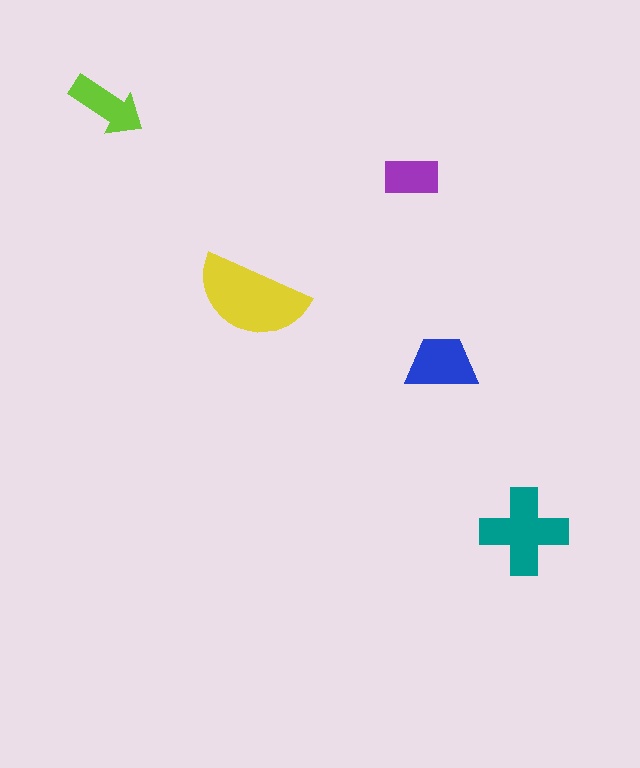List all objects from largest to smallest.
The yellow semicircle, the teal cross, the blue trapezoid, the lime arrow, the purple rectangle.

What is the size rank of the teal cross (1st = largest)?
2nd.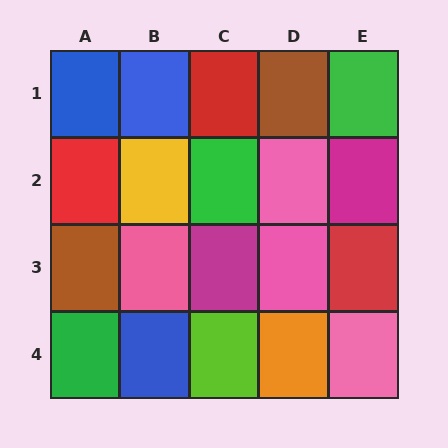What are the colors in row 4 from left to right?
Green, blue, lime, orange, pink.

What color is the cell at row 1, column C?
Red.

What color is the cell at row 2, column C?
Green.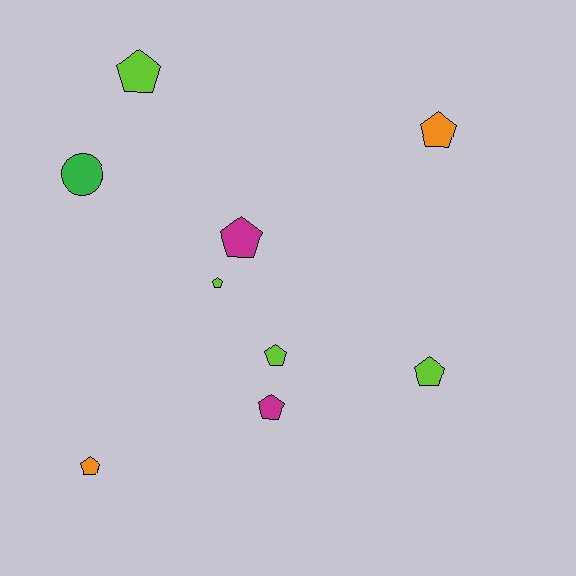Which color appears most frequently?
Lime, with 4 objects.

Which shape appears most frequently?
Pentagon, with 8 objects.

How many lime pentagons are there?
There are 4 lime pentagons.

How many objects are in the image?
There are 9 objects.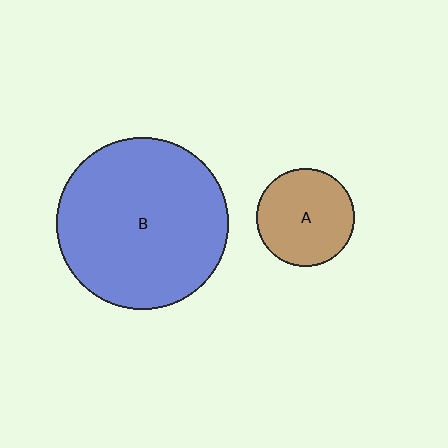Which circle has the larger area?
Circle B (blue).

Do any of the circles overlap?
No, none of the circles overlap.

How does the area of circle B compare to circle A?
Approximately 3.1 times.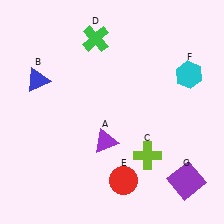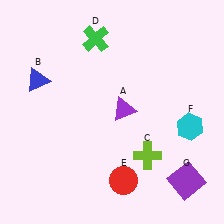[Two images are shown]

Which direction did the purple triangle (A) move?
The purple triangle (A) moved up.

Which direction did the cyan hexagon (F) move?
The cyan hexagon (F) moved down.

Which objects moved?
The objects that moved are: the purple triangle (A), the cyan hexagon (F).